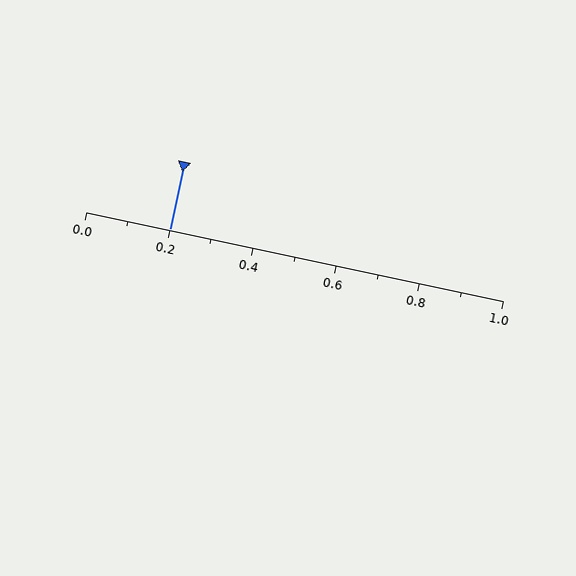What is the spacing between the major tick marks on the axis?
The major ticks are spaced 0.2 apart.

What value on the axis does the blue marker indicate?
The marker indicates approximately 0.2.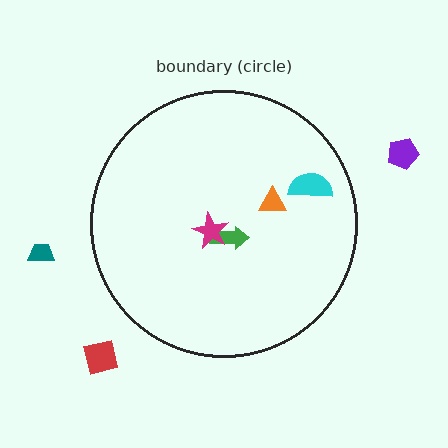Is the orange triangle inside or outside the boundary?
Inside.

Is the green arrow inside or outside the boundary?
Inside.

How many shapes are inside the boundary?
4 inside, 3 outside.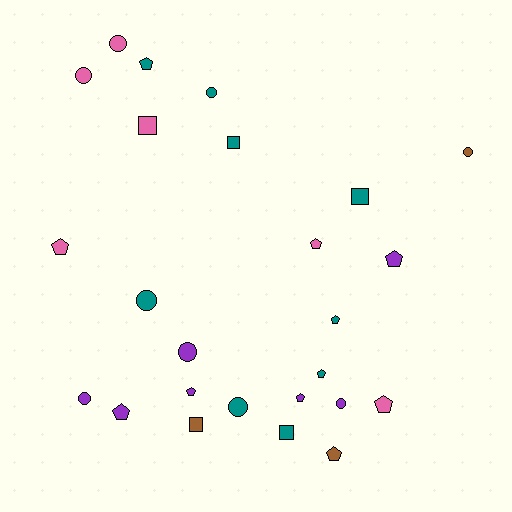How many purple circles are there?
There are 3 purple circles.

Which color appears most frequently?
Teal, with 9 objects.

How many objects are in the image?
There are 25 objects.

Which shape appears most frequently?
Pentagon, with 11 objects.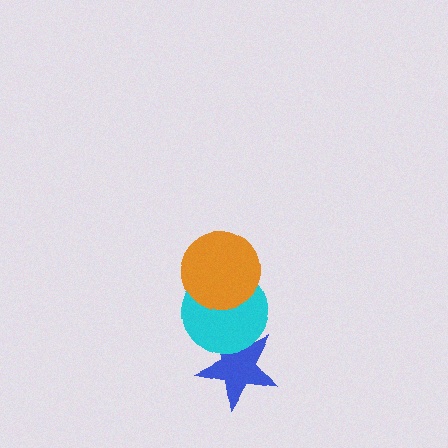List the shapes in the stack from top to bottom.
From top to bottom: the orange circle, the cyan circle, the blue star.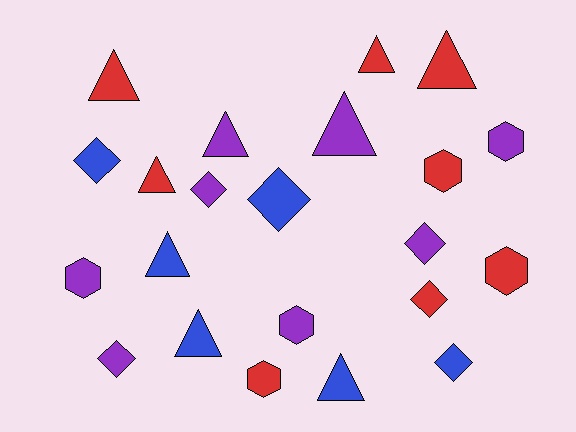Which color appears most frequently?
Red, with 8 objects.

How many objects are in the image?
There are 22 objects.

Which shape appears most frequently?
Triangle, with 9 objects.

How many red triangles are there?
There are 4 red triangles.